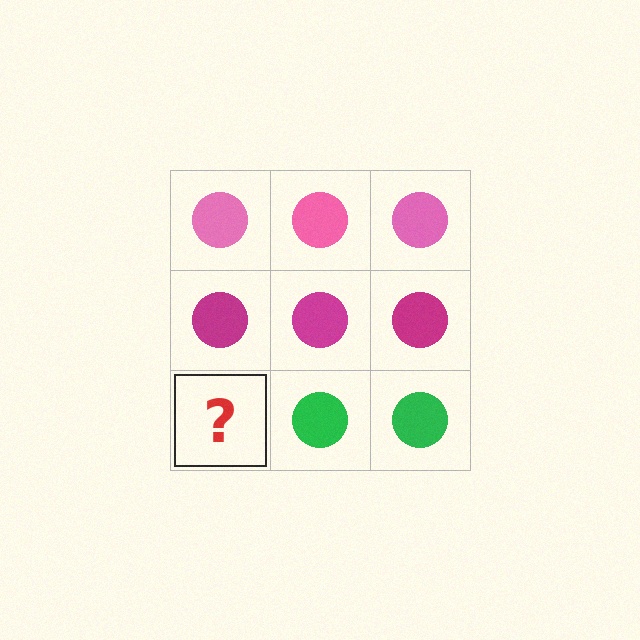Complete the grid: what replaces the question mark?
The question mark should be replaced with a green circle.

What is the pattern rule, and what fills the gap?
The rule is that each row has a consistent color. The gap should be filled with a green circle.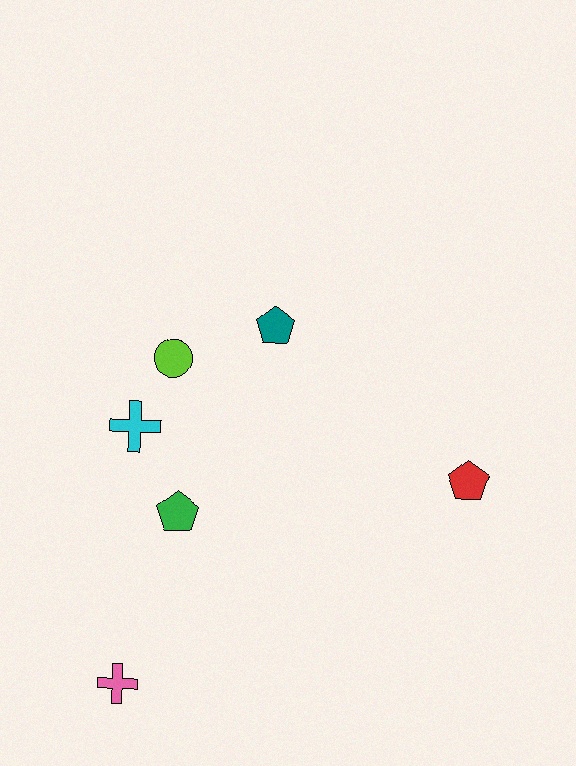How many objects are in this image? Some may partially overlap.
There are 6 objects.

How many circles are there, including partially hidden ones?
There is 1 circle.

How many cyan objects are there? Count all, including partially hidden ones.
There is 1 cyan object.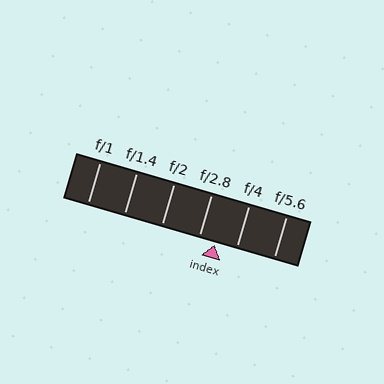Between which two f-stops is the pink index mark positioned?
The index mark is between f/2.8 and f/4.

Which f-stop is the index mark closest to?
The index mark is closest to f/2.8.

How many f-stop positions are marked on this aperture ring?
There are 6 f-stop positions marked.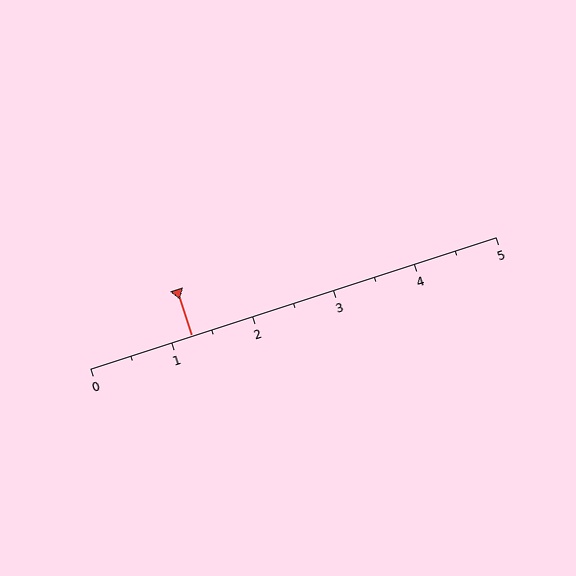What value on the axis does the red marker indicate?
The marker indicates approximately 1.2.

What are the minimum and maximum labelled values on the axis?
The axis runs from 0 to 5.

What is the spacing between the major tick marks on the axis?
The major ticks are spaced 1 apart.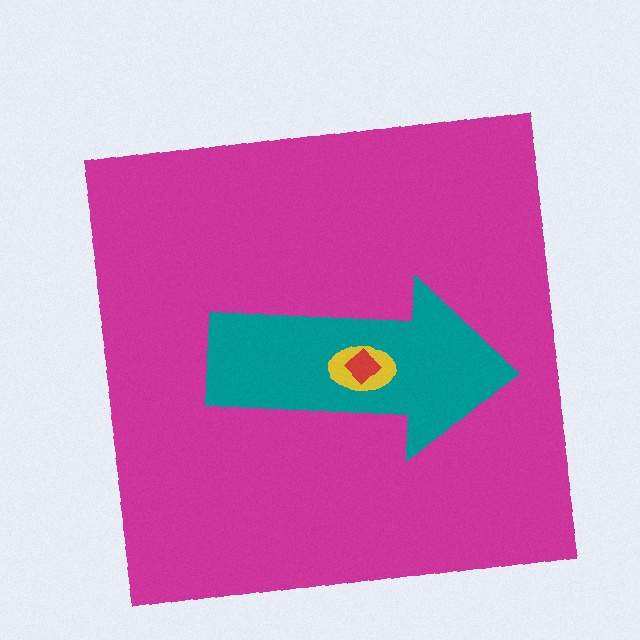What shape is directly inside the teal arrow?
The yellow ellipse.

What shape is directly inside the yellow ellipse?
The red diamond.